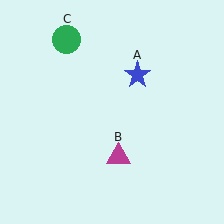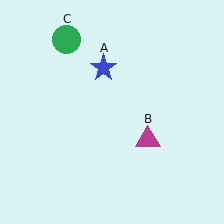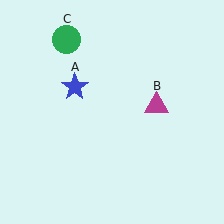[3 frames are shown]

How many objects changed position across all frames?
2 objects changed position: blue star (object A), magenta triangle (object B).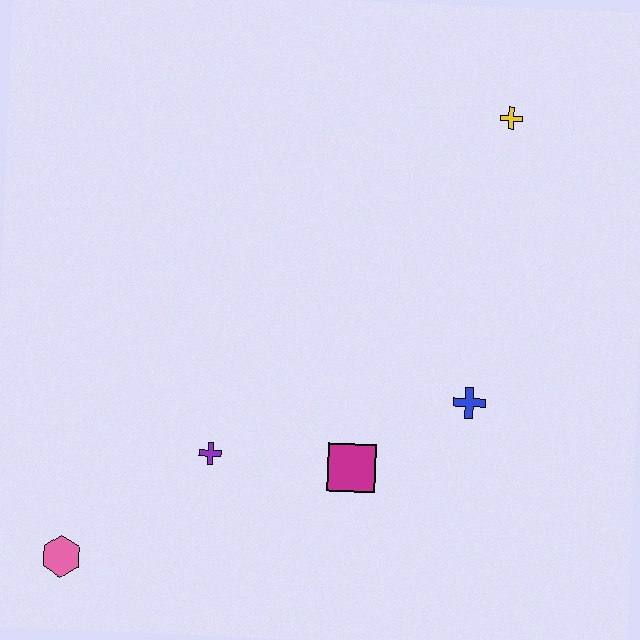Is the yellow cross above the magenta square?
Yes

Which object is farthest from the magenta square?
The yellow cross is farthest from the magenta square.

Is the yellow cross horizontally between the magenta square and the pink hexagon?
No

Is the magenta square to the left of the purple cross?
No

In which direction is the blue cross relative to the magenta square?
The blue cross is to the right of the magenta square.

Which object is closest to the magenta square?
The blue cross is closest to the magenta square.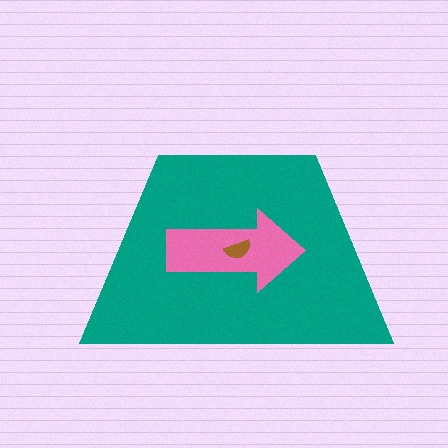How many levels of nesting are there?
3.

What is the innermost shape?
The brown semicircle.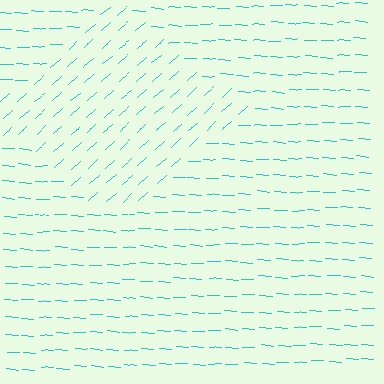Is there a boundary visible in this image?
Yes, there is a texture boundary formed by a change in line orientation.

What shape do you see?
I see a diamond.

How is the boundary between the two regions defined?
The boundary is defined purely by a change in line orientation (approximately 45 degrees difference). All lines are the same color and thickness.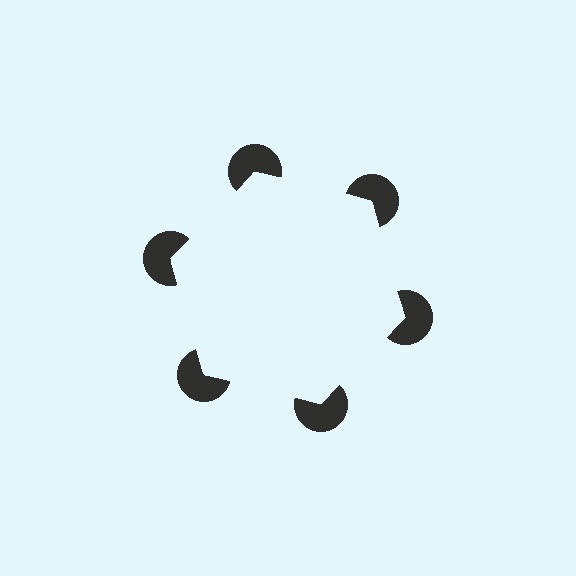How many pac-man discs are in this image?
There are 6 — one at each vertex of the illusory hexagon.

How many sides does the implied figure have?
6 sides.